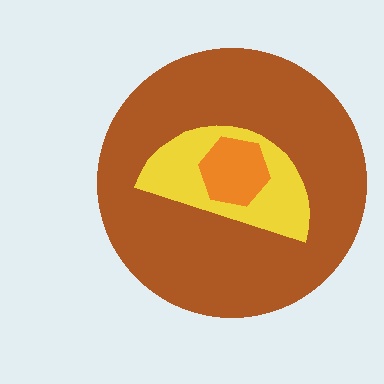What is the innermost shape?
The orange hexagon.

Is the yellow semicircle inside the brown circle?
Yes.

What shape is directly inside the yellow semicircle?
The orange hexagon.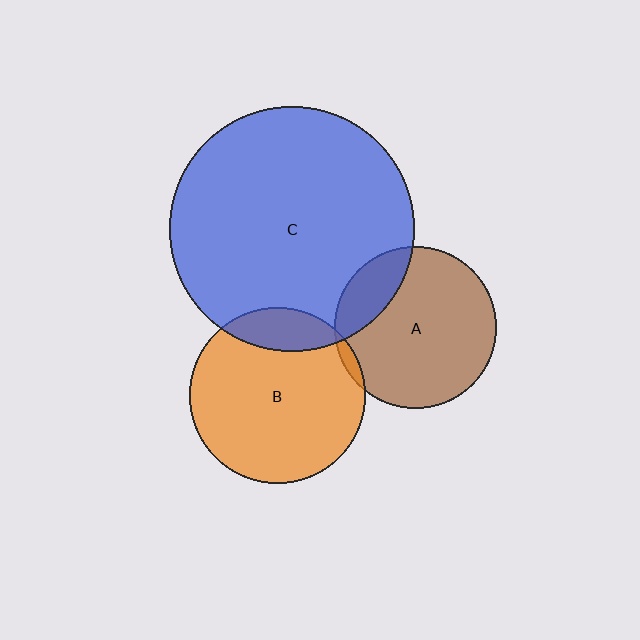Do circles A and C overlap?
Yes.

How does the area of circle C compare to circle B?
Approximately 1.9 times.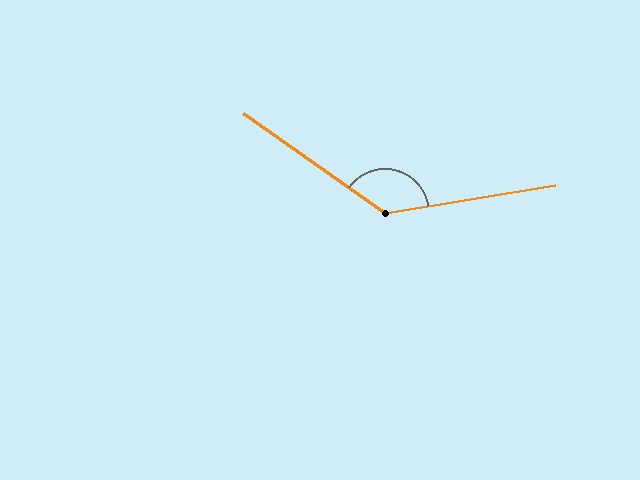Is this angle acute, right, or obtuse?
It is obtuse.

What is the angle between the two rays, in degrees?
Approximately 135 degrees.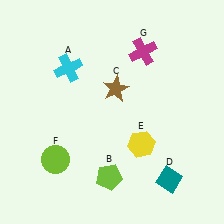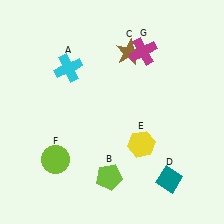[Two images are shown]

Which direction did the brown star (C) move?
The brown star (C) moved up.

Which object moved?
The brown star (C) moved up.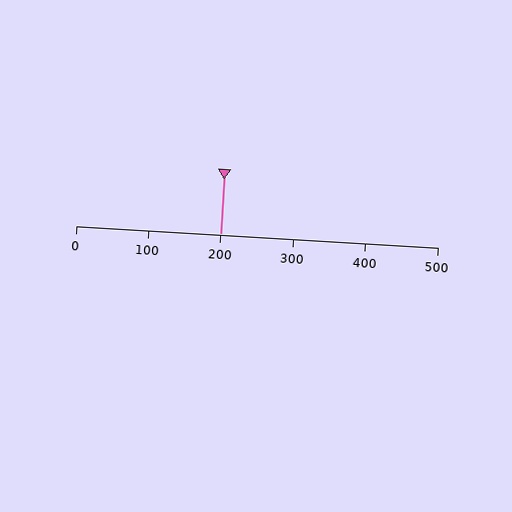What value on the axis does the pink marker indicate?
The marker indicates approximately 200.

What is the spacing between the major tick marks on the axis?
The major ticks are spaced 100 apart.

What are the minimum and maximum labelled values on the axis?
The axis runs from 0 to 500.